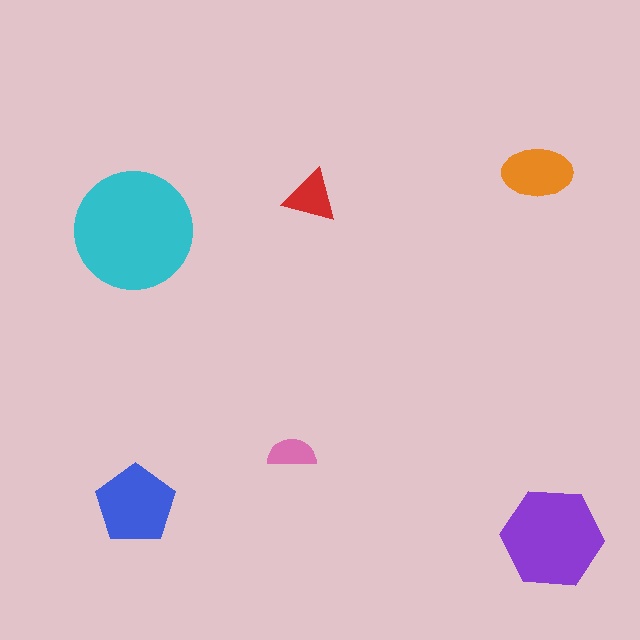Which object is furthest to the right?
The purple hexagon is rightmost.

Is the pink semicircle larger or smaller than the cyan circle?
Smaller.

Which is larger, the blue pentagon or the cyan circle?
The cyan circle.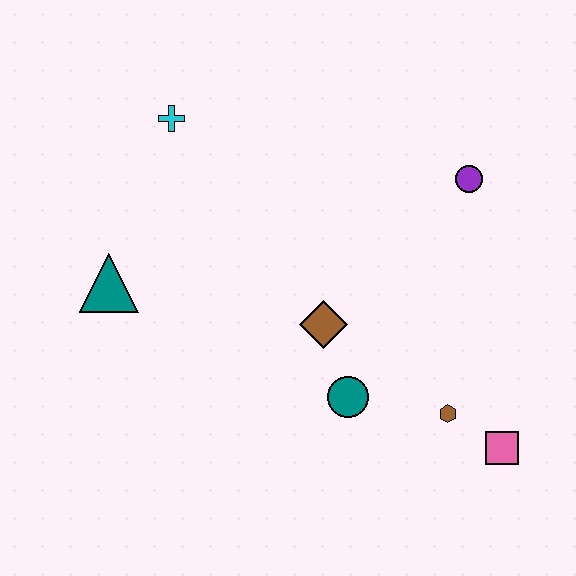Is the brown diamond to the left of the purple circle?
Yes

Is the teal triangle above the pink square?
Yes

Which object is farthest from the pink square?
The cyan cross is farthest from the pink square.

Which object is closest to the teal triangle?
The cyan cross is closest to the teal triangle.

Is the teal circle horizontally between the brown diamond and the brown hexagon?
Yes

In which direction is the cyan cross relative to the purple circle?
The cyan cross is to the left of the purple circle.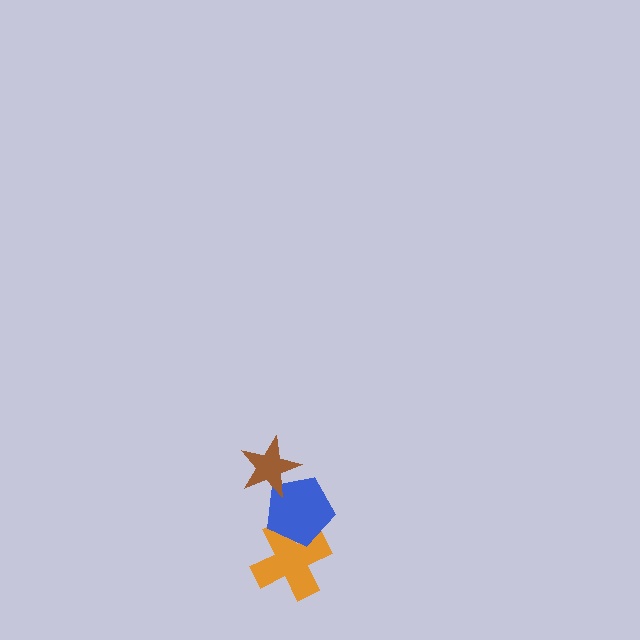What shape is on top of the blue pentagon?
The brown star is on top of the blue pentagon.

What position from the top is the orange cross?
The orange cross is 3rd from the top.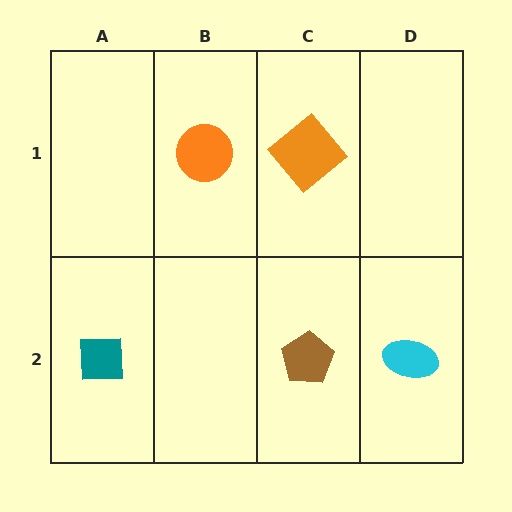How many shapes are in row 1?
2 shapes.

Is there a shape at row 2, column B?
No, that cell is empty.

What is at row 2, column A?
A teal square.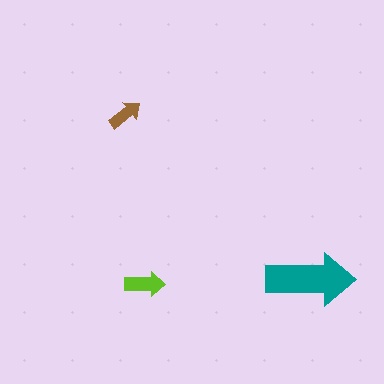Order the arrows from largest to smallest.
the teal one, the lime one, the brown one.